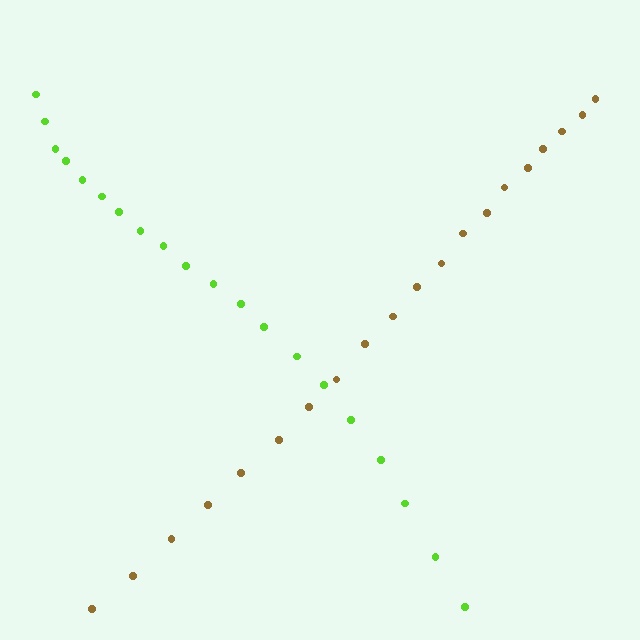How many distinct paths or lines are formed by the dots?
There are 2 distinct paths.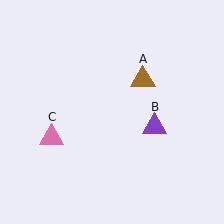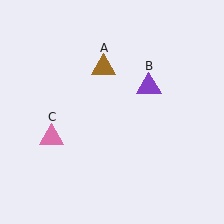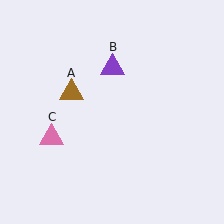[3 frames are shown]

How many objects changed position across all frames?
2 objects changed position: brown triangle (object A), purple triangle (object B).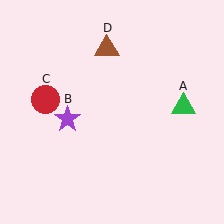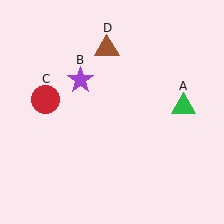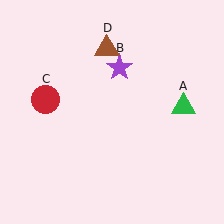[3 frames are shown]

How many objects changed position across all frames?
1 object changed position: purple star (object B).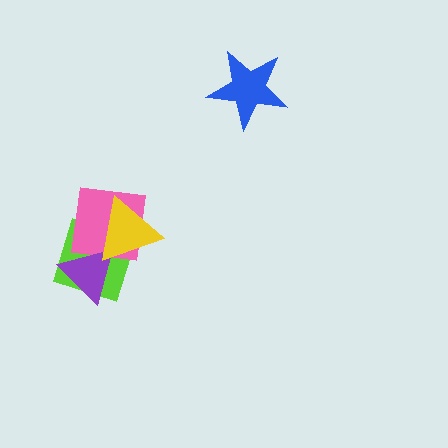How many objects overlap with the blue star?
0 objects overlap with the blue star.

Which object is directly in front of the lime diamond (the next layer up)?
The pink square is directly in front of the lime diamond.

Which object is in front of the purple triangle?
The yellow triangle is in front of the purple triangle.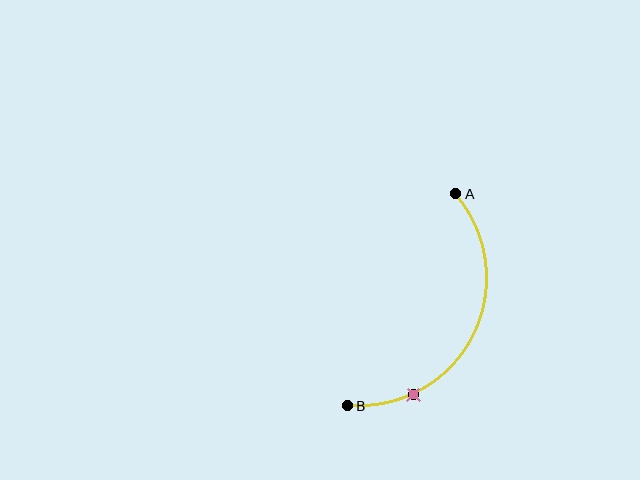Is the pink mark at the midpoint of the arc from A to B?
No. The pink mark lies on the arc but is closer to endpoint B. The arc midpoint would be at the point on the curve equidistant along the arc from both A and B.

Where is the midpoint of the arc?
The arc midpoint is the point on the curve farthest from the straight line joining A and B. It sits to the right of that line.